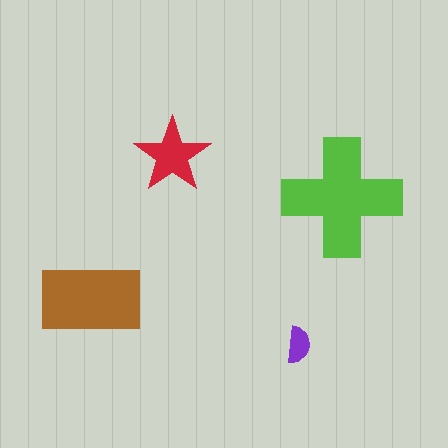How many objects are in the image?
There are 4 objects in the image.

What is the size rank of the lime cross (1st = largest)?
1st.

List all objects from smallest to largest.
The purple semicircle, the red star, the brown rectangle, the lime cross.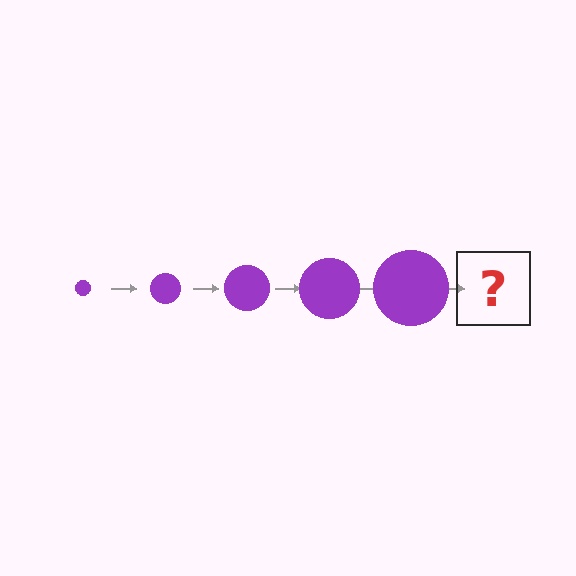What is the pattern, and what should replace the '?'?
The pattern is that the circle gets progressively larger each step. The '?' should be a purple circle, larger than the previous one.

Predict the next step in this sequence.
The next step is a purple circle, larger than the previous one.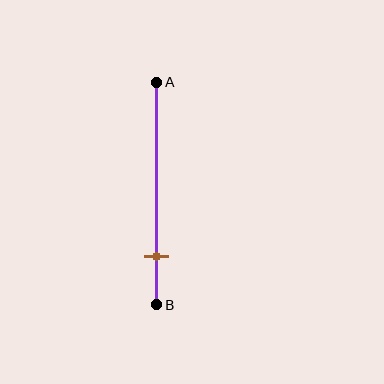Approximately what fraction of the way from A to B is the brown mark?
The brown mark is approximately 80% of the way from A to B.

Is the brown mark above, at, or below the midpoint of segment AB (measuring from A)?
The brown mark is below the midpoint of segment AB.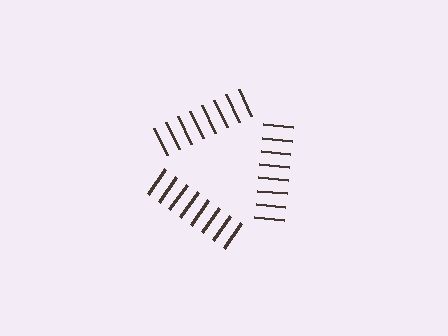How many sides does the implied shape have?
3 sides — the line-ends trace a triangle.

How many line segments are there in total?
24 — 8 along each of the 3 edges.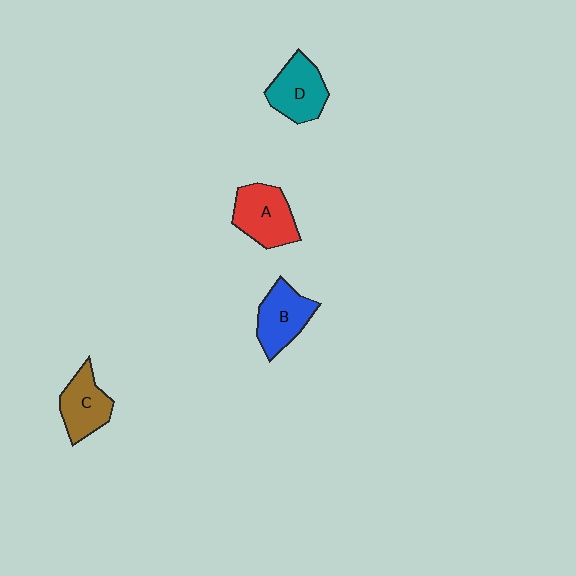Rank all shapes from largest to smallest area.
From largest to smallest: A (red), D (teal), B (blue), C (brown).